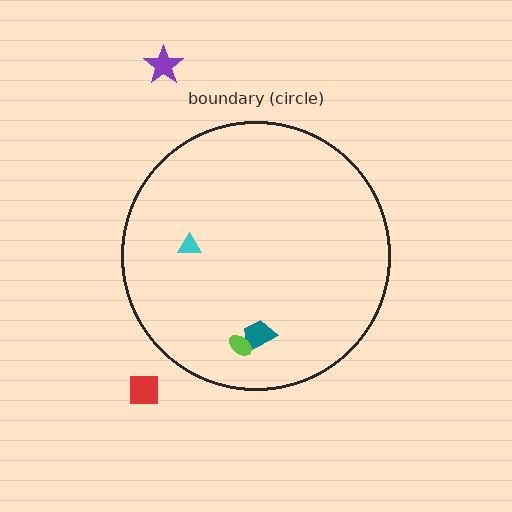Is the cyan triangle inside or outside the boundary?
Inside.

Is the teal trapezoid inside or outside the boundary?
Inside.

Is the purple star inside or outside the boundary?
Outside.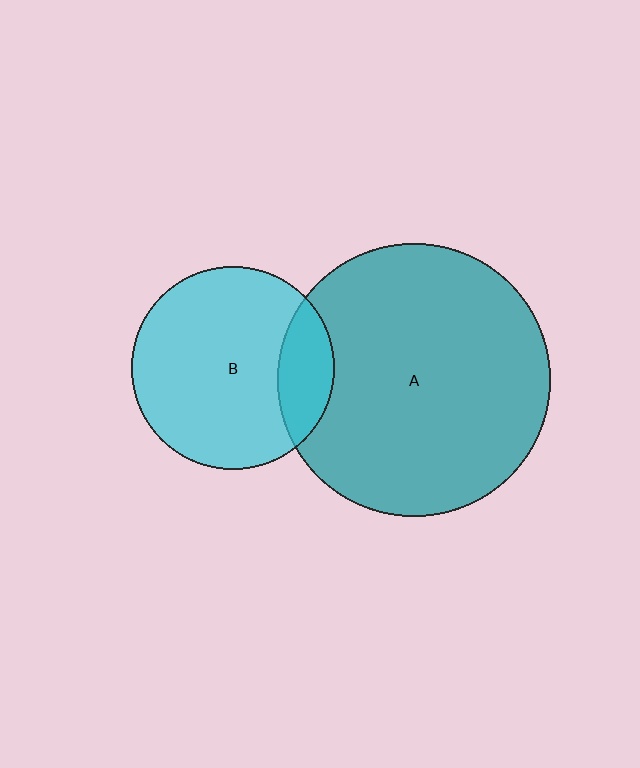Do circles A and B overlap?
Yes.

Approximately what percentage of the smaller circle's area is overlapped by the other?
Approximately 20%.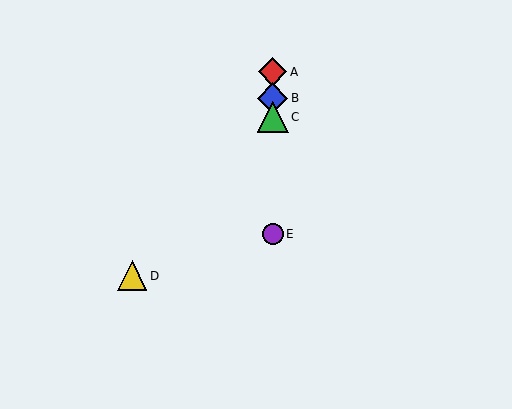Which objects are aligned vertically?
Objects A, B, C, E are aligned vertically.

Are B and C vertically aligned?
Yes, both are at x≈273.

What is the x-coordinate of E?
Object E is at x≈273.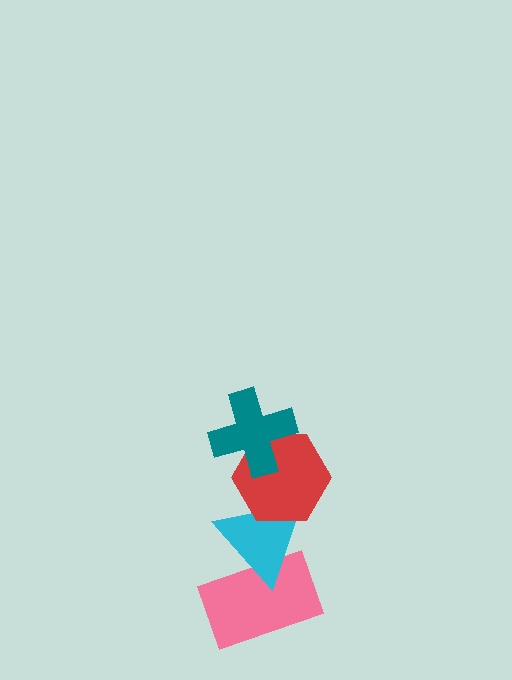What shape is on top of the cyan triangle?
The red hexagon is on top of the cyan triangle.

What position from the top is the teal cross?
The teal cross is 1st from the top.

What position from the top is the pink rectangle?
The pink rectangle is 4th from the top.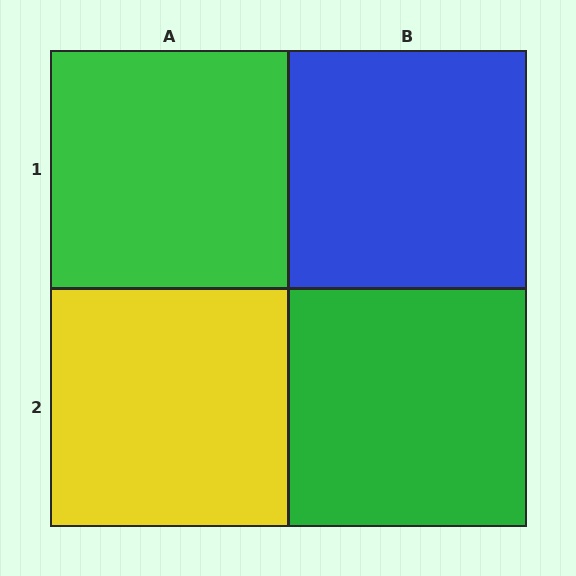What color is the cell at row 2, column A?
Yellow.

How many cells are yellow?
1 cell is yellow.